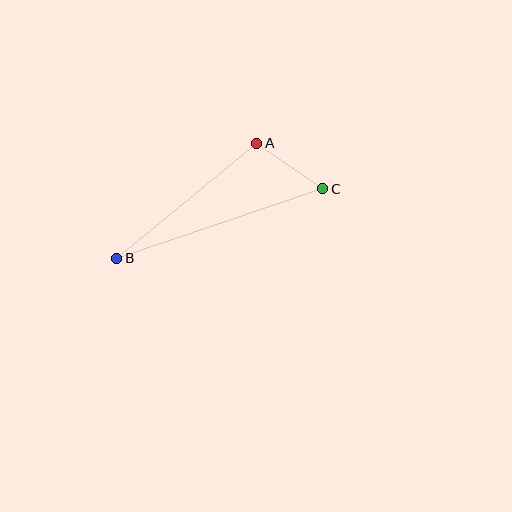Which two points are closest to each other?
Points A and C are closest to each other.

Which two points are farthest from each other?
Points B and C are farthest from each other.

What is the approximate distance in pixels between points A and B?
The distance between A and B is approximately 181 pixels.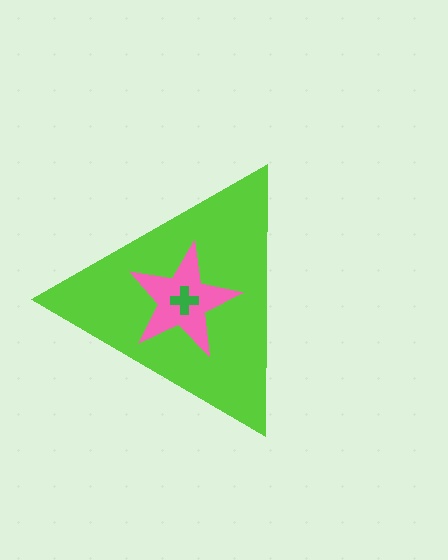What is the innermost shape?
The green cross.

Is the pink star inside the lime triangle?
Yes.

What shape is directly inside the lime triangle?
The pink star.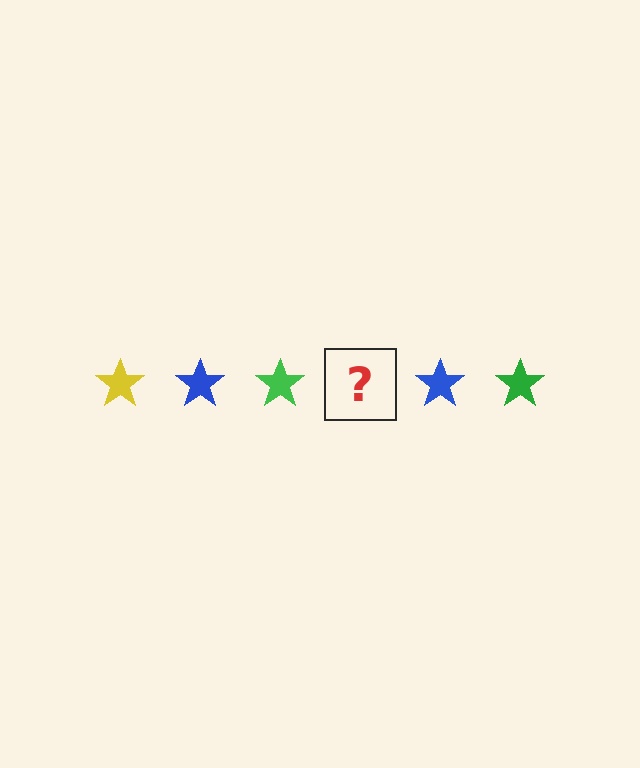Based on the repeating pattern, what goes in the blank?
The blank should be a yellow star.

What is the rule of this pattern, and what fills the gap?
The rule is that the pattern cycles through yellow, blue, green stars. The gap should be filled with a yellow star.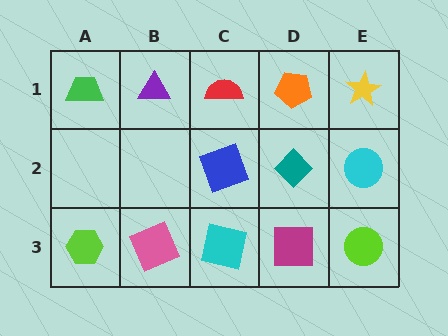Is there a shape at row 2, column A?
No, that cell is empty.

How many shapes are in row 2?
3 shapes.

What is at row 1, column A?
A green trapezoid.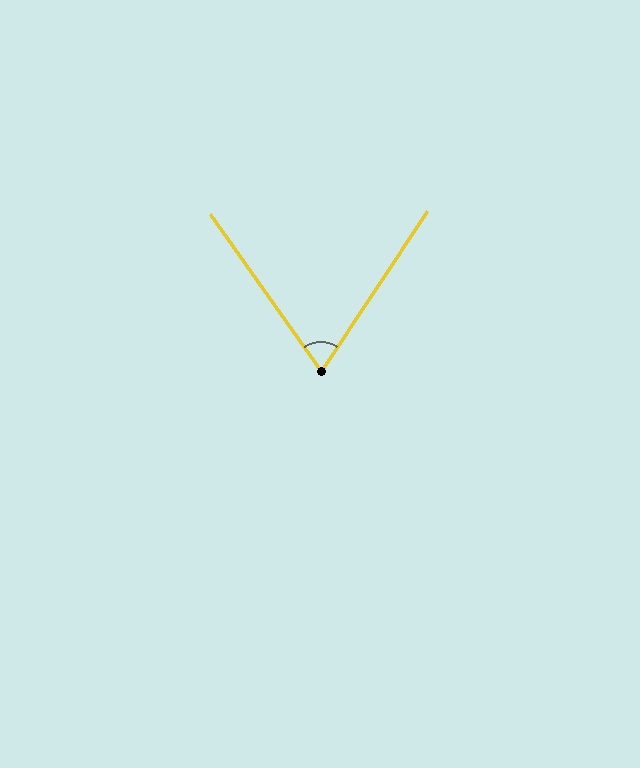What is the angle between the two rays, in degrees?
Approximately 69 degrees.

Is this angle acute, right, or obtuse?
It is acute.